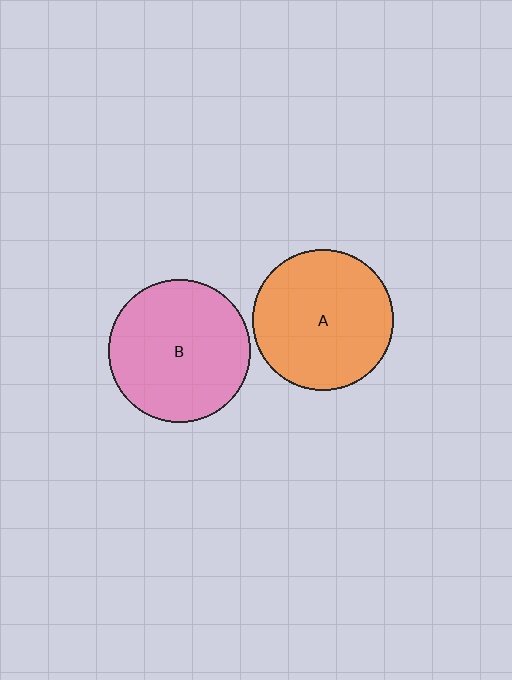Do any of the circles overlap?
No, none of the circles overlap.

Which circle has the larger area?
Circle B (pink).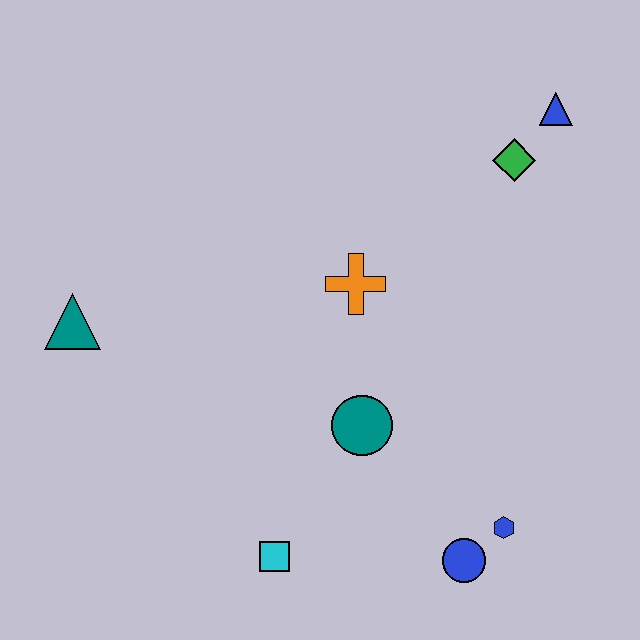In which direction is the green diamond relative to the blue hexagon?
The green diamond is above the blue hexagon.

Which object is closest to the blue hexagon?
The blue circle is closest to the blue hexagon.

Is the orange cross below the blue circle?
No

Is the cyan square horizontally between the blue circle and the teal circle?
No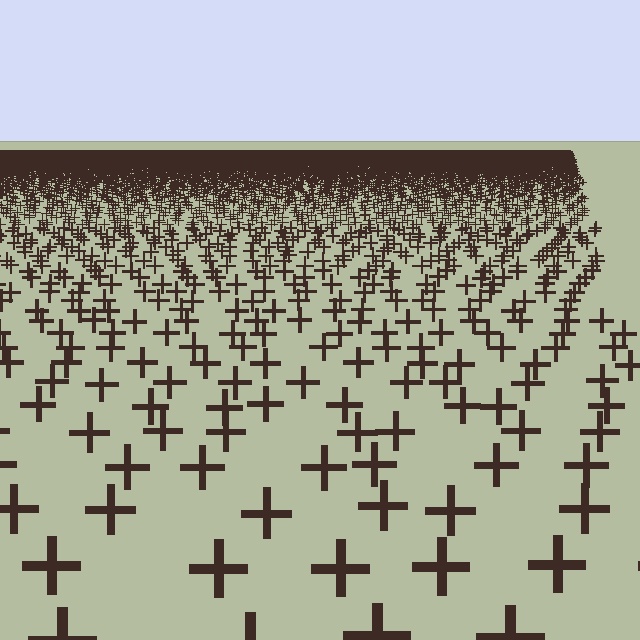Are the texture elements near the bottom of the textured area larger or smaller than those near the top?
Larger. Near the bottom, elements are closer to the viewer and appear at a bigger on-screen size.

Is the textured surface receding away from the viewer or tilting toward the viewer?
The surface is receding away from the viewer. Texture elements get smaller and denser toward the top.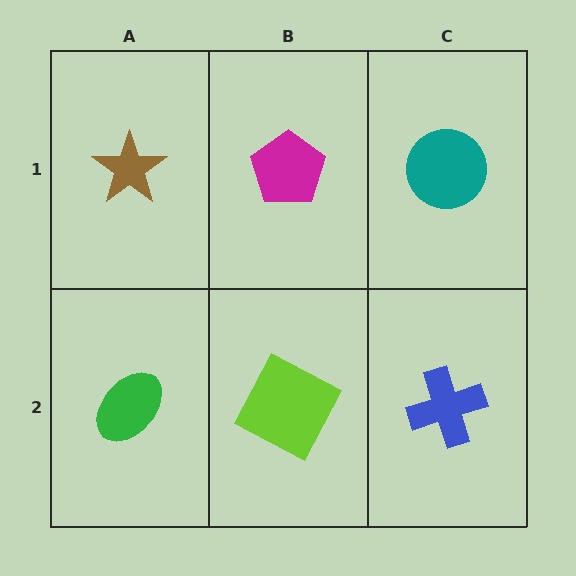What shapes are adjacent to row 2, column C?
A teal circle (row 1, column C), a lime square (row 2, column B).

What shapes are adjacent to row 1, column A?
A green ellipse (row 2, column A), a magenta pentagon (row 1, column B).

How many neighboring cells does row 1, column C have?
2.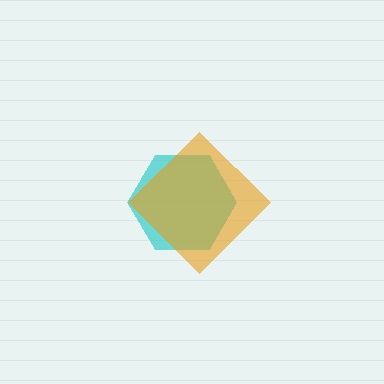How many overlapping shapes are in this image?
There are 2 overlapping shapes in the image.